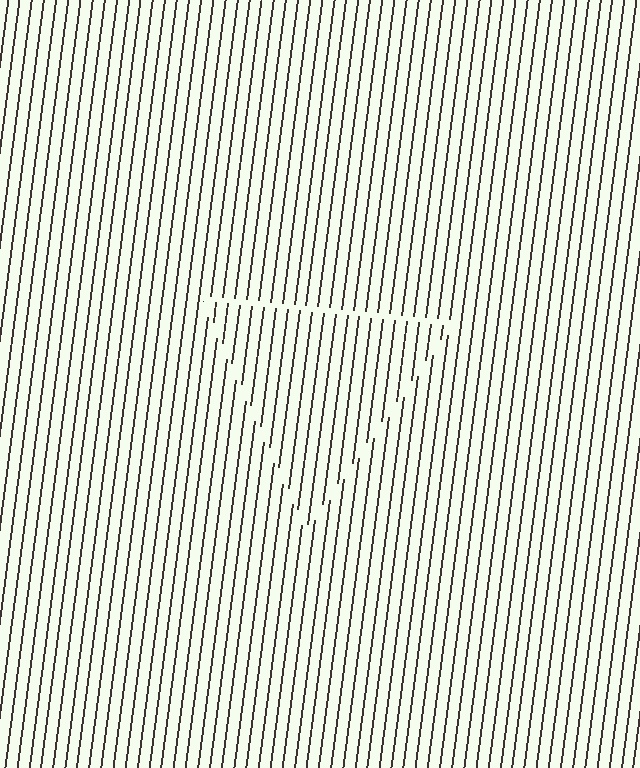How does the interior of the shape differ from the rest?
The interior of the shape contains the same grating, shifted by half a period — the contour is defined by the phase discontinuity where line-ends from the inner and outer gratings abut.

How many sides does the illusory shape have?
3 sides — the line-ends trace a triangle.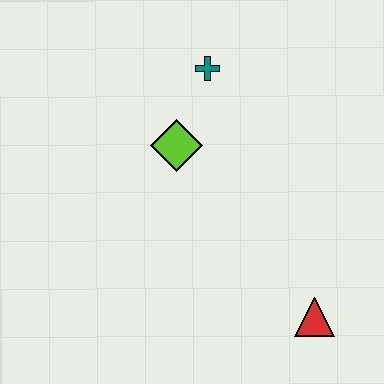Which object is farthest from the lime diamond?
The red triangle is farthest from the lime diamond.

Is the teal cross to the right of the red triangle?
No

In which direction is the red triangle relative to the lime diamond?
The red triangle is below the lime diamond.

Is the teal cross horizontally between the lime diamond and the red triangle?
Yes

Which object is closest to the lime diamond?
The teal cross is closest to the lime diamond.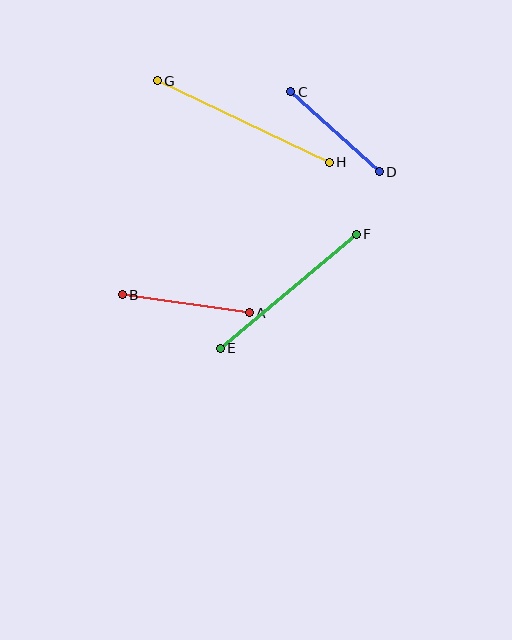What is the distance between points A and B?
The distance is approximately 129 pixels.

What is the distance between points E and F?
The distance is approximately 177 pixels.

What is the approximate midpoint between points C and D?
The midpoint is at approximately (335, 132) pixels.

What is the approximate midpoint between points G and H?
The midpoint is at approximately (243, 121) pixels.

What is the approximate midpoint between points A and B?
The midpoint is at approximately (186, 304) pixels.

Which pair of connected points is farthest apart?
Points G and H are farthest apart.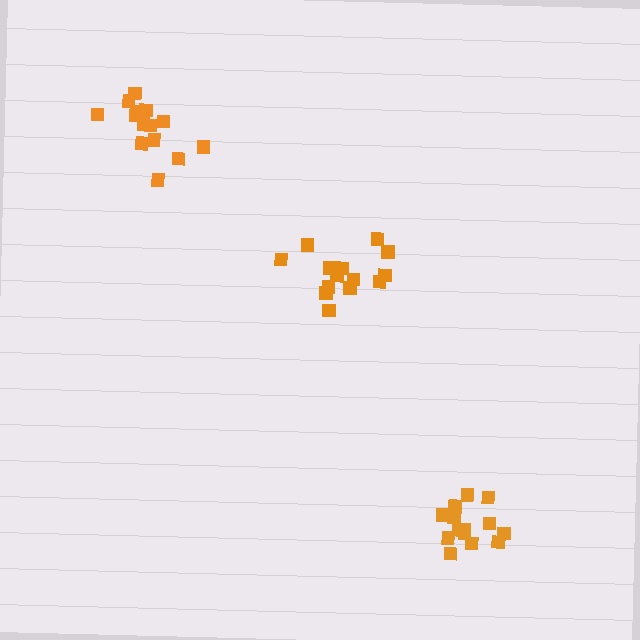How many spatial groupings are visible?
There are 3 spatial groupings.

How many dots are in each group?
Group 1: 16 dots, Group 2: 14 dots, Group 3: 15 dots (45 total).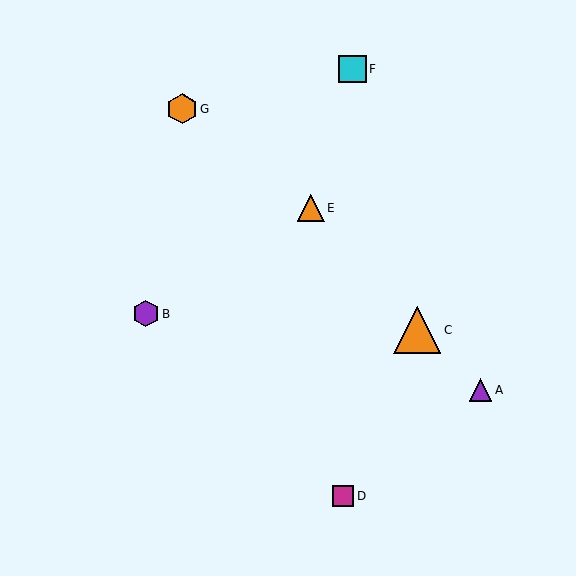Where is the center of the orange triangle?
The center of the orange triangle is at (417, 330).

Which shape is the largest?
The orange triangle (labeled C) is the largest.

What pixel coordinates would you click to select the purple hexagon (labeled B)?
Click at (146, 314) to select the purple hexagon B.